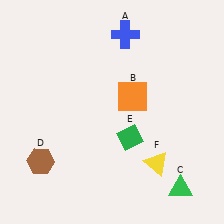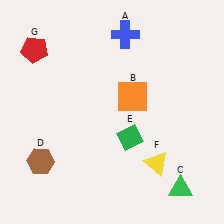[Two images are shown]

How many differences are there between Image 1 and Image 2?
There is 1 difference between the two images.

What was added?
A red pentagon (G) was added in Image 2.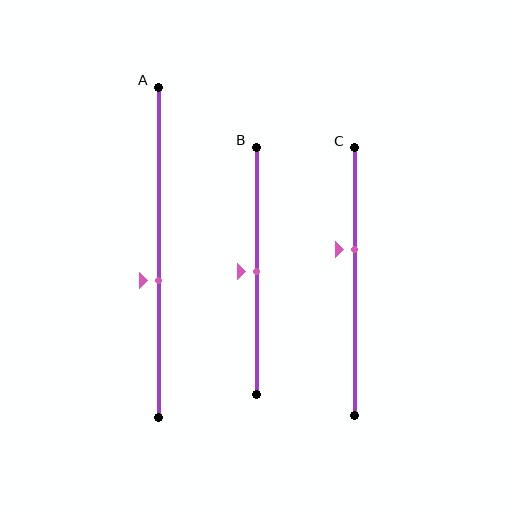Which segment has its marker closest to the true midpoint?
Segment B has its marker closest to the true midpoint.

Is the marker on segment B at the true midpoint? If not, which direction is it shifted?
Yes, the marker on segment B is at the true midpoint.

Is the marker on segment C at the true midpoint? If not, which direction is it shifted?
No, the marker on segment C is shifted upward by about 12% of the segment length.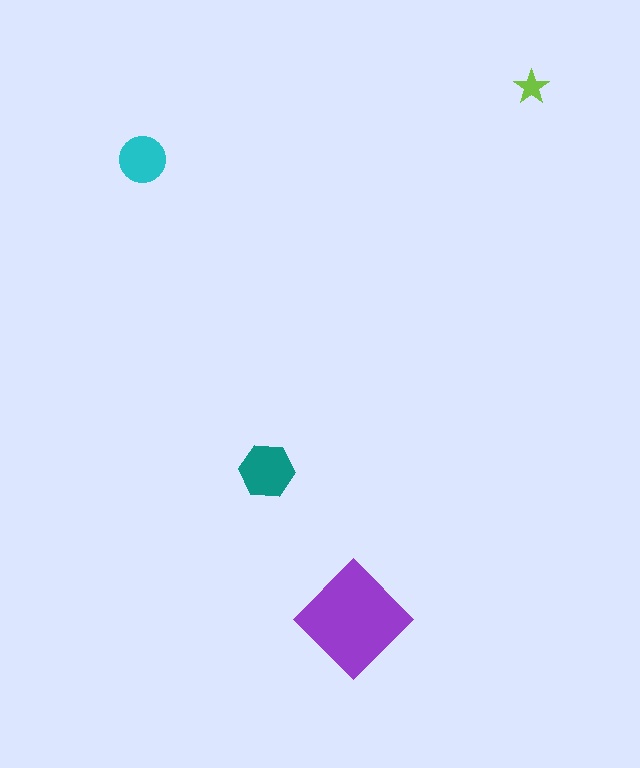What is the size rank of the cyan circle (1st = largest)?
3rd.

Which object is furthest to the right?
The lime star is rightmost.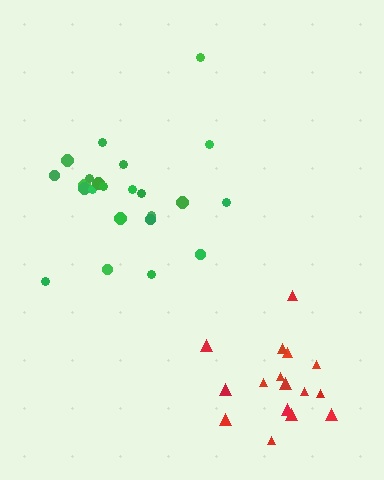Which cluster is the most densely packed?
Red.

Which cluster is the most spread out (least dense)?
Green.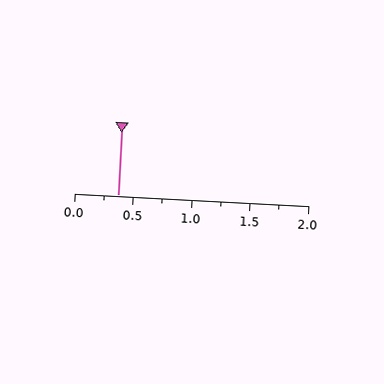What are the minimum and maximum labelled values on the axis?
The axis runs from 0.0 to 2.0.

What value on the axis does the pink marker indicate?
The marker indicates approximately 0.38.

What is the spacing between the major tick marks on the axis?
The major ticks are spaced 0.5 apart.